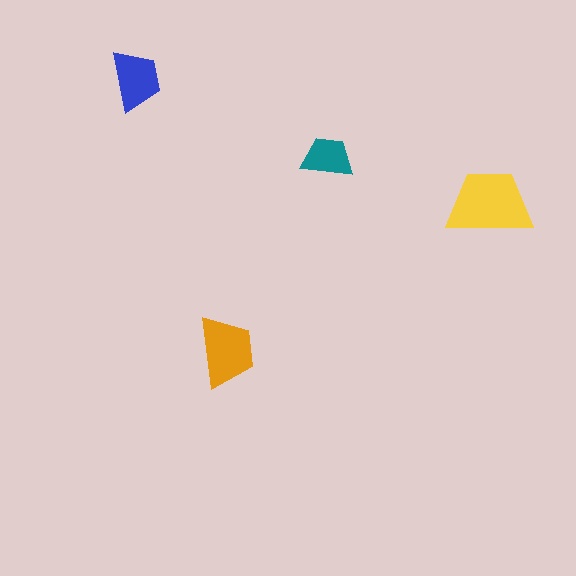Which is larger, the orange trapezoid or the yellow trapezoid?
The yellow one.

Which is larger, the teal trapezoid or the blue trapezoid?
The blue one.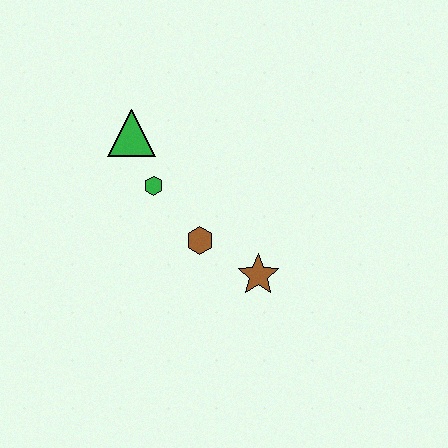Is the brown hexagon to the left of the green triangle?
No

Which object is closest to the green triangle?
The green hexagon is closest to the green triangle.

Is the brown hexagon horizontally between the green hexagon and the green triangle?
No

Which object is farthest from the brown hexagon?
The green triangle is farthest from the brown hexagon.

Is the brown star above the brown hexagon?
No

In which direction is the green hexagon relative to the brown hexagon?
The green hexagon is above the brown hexagon.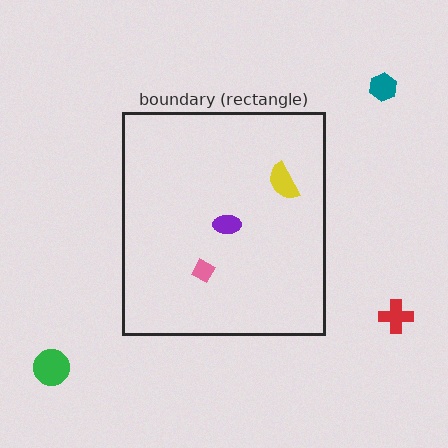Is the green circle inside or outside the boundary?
Outside.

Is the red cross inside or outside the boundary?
Outside.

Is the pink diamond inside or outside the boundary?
Inside.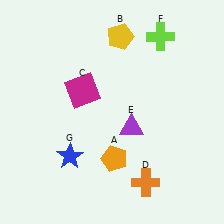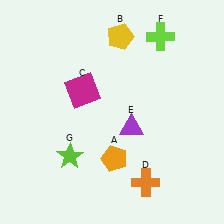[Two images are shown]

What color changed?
The star (G) changed from blue in Image 1 to lime in Image 2.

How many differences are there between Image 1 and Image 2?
There is 1 difference between the two images.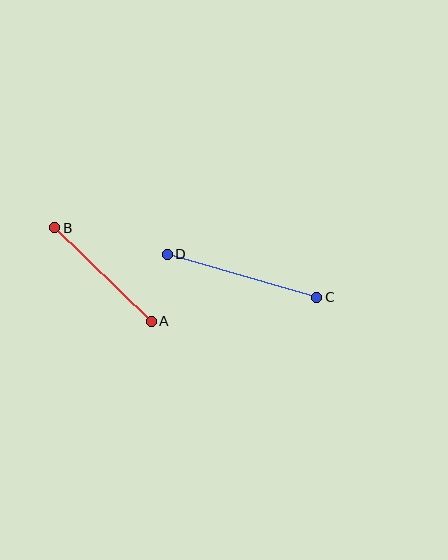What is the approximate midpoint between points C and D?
The midpoint is at approximately (242, 276) pixels.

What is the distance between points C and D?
The distance is approximately 155 pixels.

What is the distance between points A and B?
The distance is approximately 134 pixels.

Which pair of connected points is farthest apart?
Points C and D are farthest apart.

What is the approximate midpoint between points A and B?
The midpoint is at approximately (103, 274) pixels.